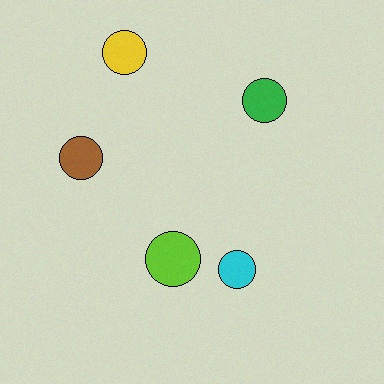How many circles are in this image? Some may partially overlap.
There are 5 circles.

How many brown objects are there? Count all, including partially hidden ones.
There is 1 brown object.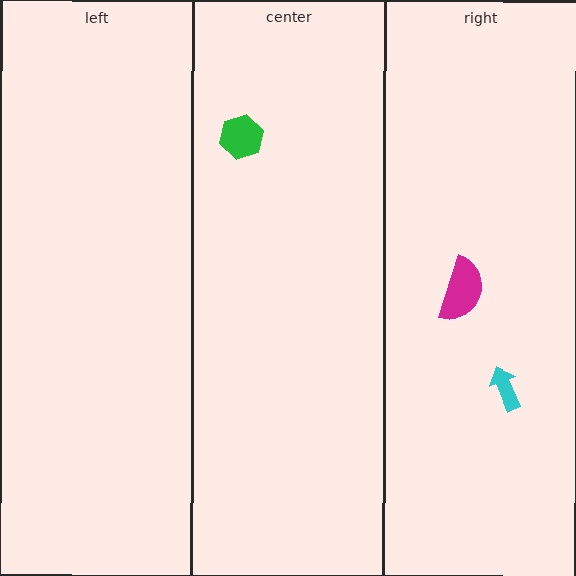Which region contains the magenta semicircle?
The right region.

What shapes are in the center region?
The green hexagon.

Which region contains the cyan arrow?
The right region.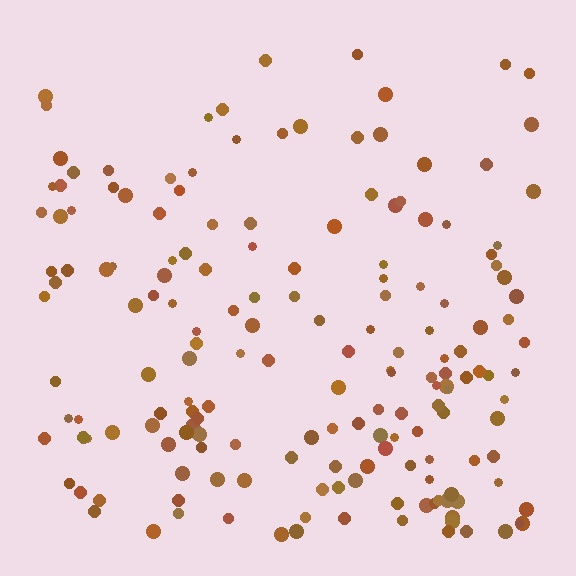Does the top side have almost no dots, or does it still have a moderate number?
Still a moderate number, just noticeably fewer than the bottom.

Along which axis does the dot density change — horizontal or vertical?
Vertical.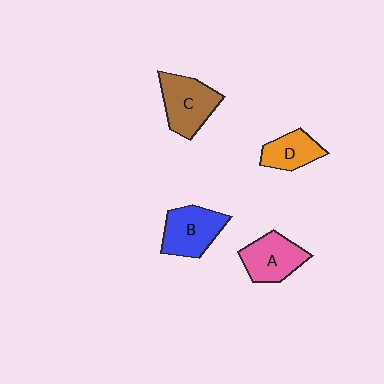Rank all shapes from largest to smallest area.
From largest to smallest: C (brown), B (blue), A (pink), D (orange).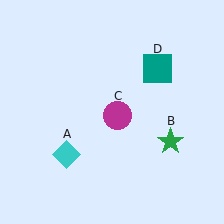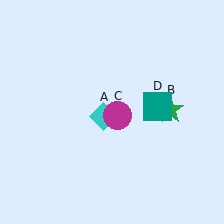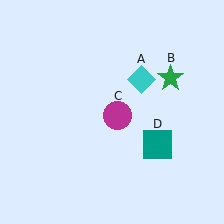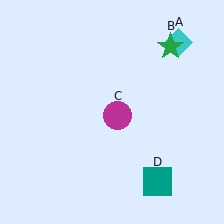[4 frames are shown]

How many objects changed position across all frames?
3 objects changed position: cyan diamond (object A), green star (object B), teal square (object D).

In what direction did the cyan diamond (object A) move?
The cyan diamond (object A) moved up and to the right.